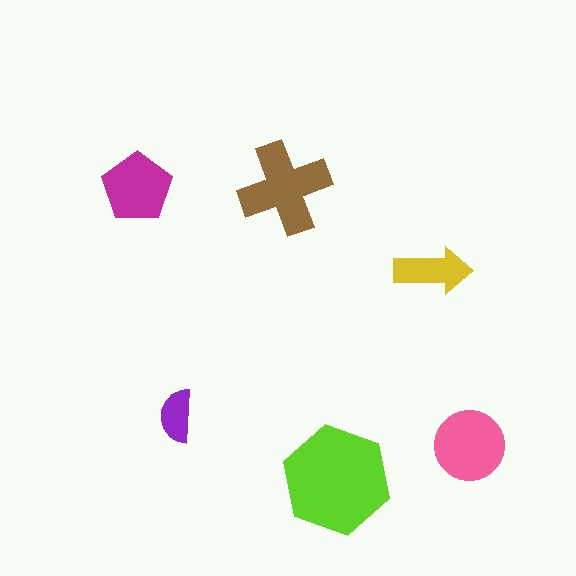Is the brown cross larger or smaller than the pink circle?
Larger.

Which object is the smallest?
The purple semicircle.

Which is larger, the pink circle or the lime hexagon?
The lime hexagon.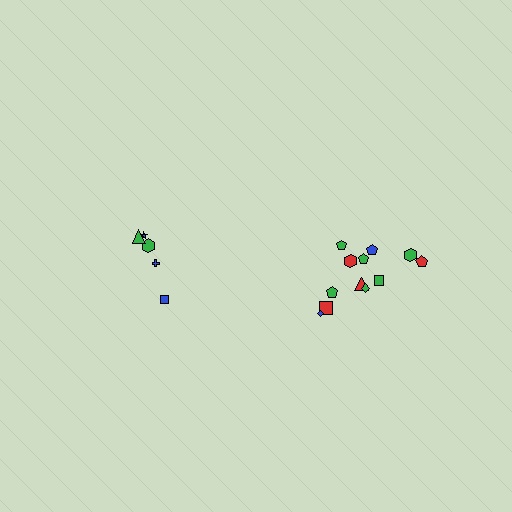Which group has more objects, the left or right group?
The right group.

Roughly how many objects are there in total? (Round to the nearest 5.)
Roughly 15 objects in total.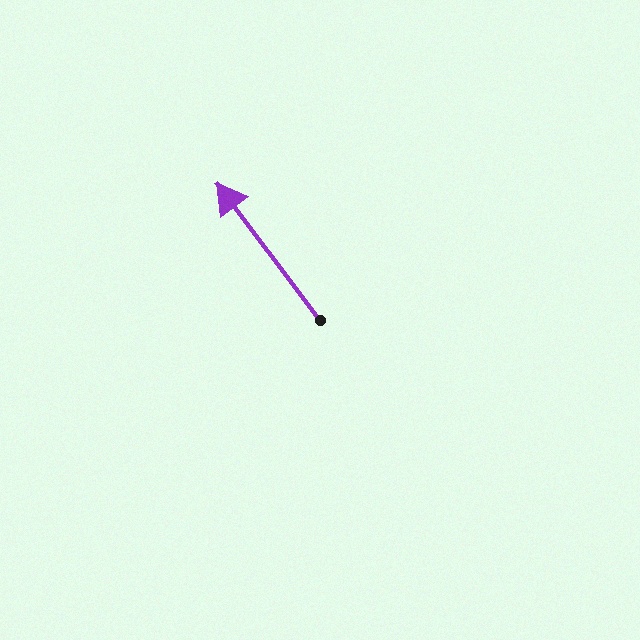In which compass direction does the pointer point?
Northwest.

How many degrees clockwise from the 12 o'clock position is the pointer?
Approximately 323 degrees.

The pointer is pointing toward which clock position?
Roughly 11 o'clock.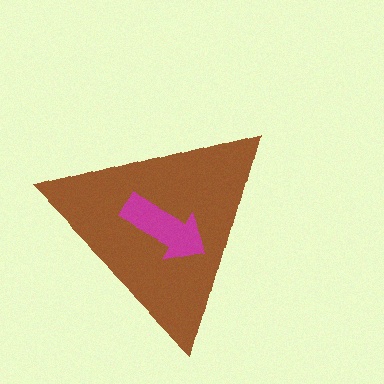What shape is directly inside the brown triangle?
The magenta arrow.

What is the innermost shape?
The magenta arrow.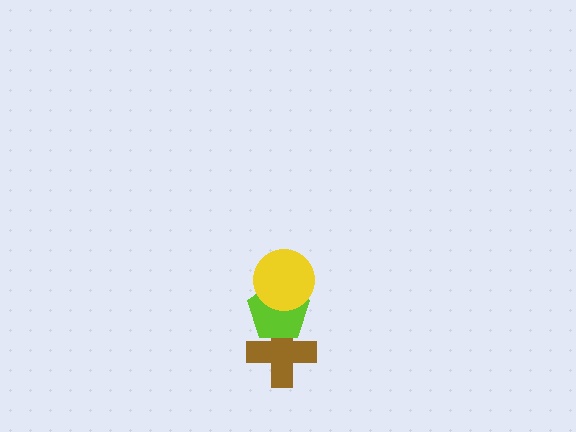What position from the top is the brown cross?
The brown cross is 3rd from the top.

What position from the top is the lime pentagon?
The lime pentagon is 2nd from the top.